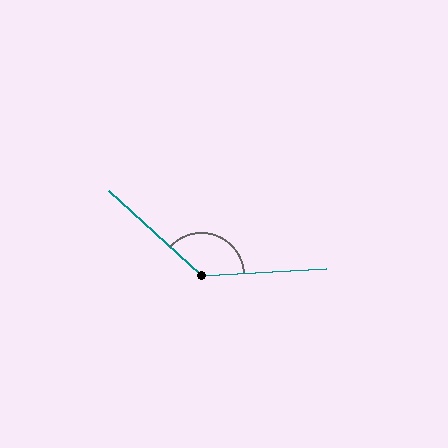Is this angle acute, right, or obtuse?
It is obtuse.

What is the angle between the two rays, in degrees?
Approximately 134 degrees.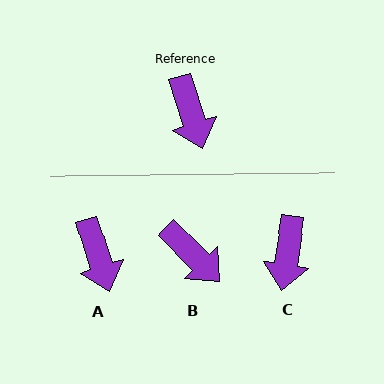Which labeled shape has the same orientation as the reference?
A.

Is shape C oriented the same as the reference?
No, it is off by about 26 degrees.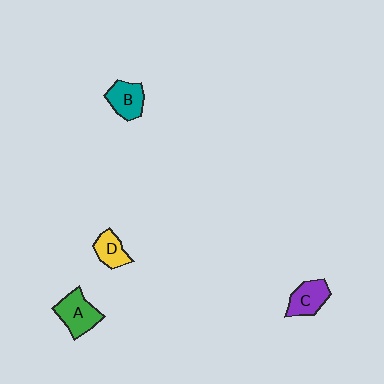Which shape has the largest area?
Shape A (green).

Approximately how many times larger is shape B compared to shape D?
Approximately 1.2 times.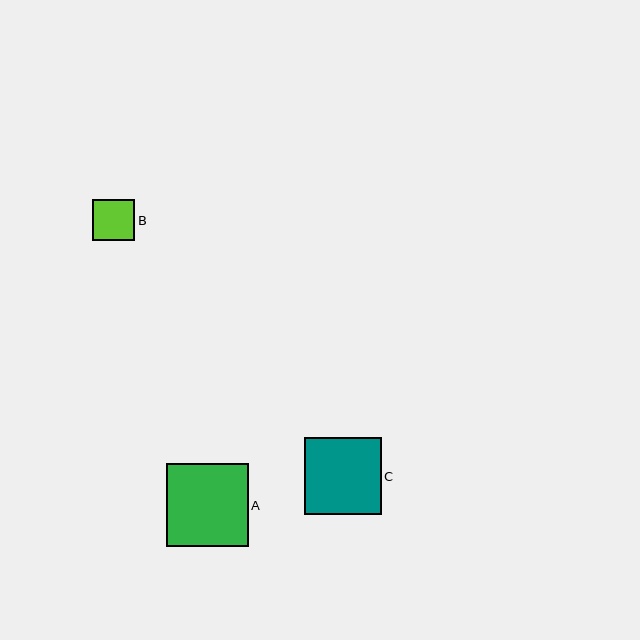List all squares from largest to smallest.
From largest to smallest: A, C, B.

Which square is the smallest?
Square B is the smallest with a size of approximately 42 pixels.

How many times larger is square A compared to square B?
Square A is approximately 2.0 times the size of square B.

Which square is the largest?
Square A is the largest with a size of approximately 82 pixels.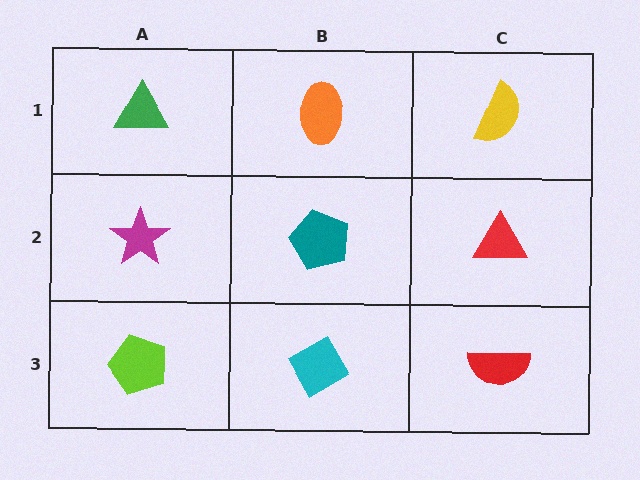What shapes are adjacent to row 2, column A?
A green triangle (row 1, column A), a lime pentagon (row 3, column A), a teal pentagon (row 2, column B).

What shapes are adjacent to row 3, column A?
A magenta star (row 2, column A), a cyan diamond (row 3, column B).